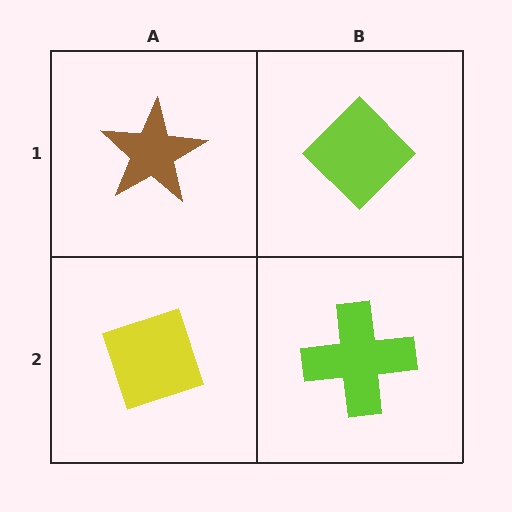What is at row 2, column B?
A lime cross.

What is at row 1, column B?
A lime diamond.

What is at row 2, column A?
A yellow diamond.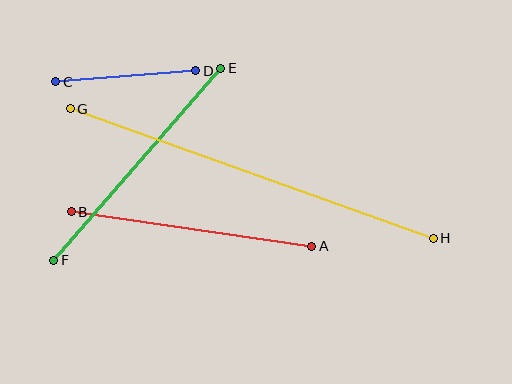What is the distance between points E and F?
The distance is approximately 254 pixels.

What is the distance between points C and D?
The distance is approximately 141 pixels.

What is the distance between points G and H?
The distance is approximately 386 pixels.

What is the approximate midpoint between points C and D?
The midpoint is at approximately (126, 76) pixels.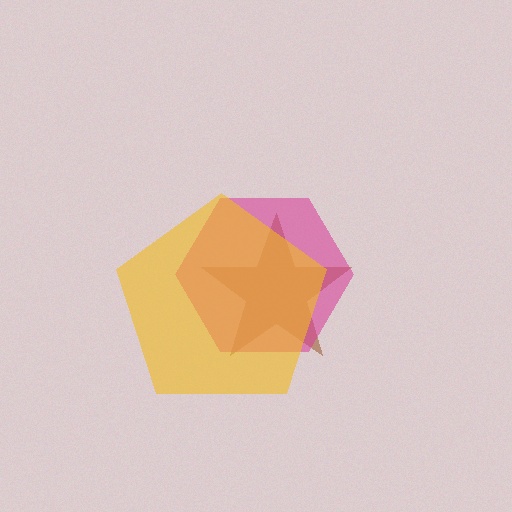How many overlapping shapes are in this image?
There are 3 overlapping shapes in the image.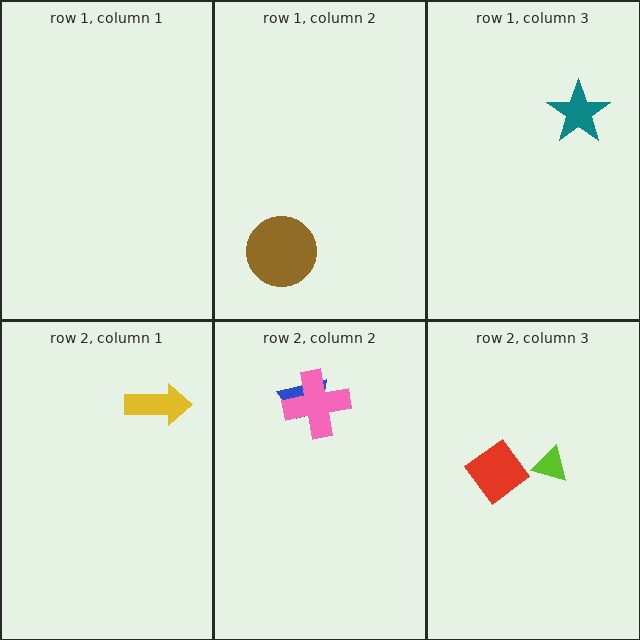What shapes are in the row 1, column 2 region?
The brown circle.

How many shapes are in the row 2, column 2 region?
2.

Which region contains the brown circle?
The row 1, column 2 region.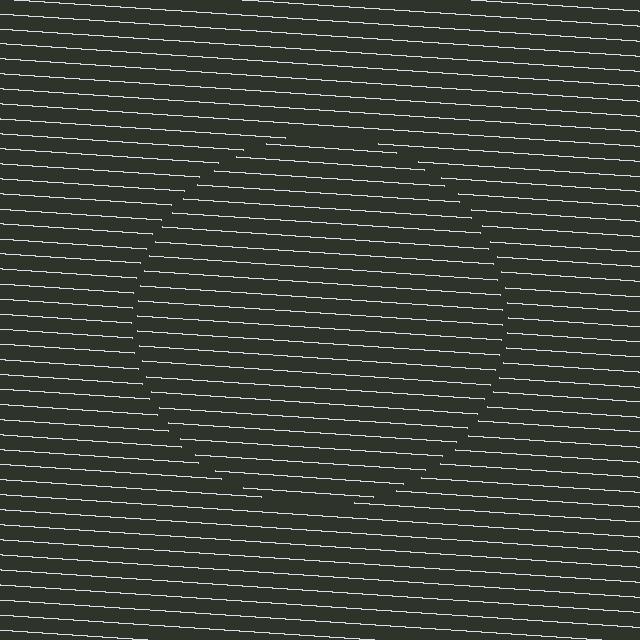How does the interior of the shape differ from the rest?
The interior of the shape contains the same grating, shifted by half a period — the contour is defined by the phase discontinuity where line-ends from the inner and outer gratings abut.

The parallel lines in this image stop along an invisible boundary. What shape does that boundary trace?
An illusory circle. The interior of the shape contains the same grating, shifted by half a period — the contour is defined by the phase discontinuity where line-ends from the inner and outer gratings abut.